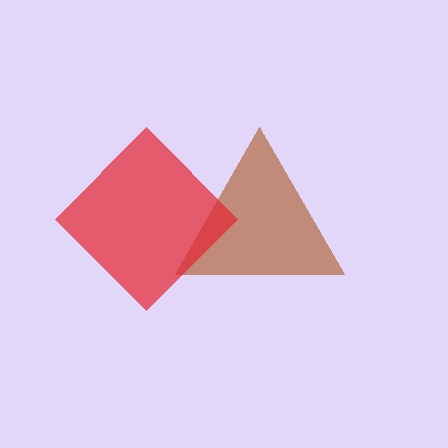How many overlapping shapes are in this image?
There are 2 overlapping shapes in the image.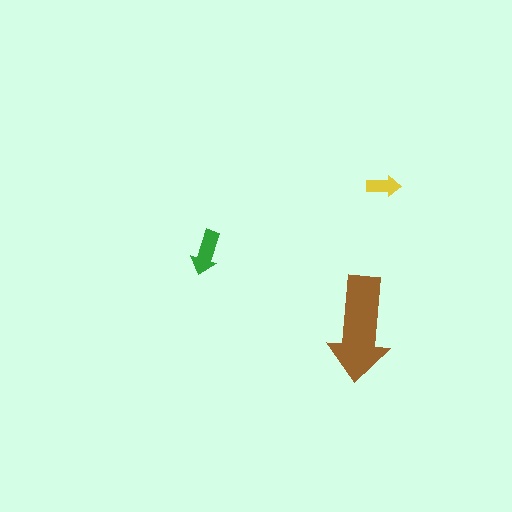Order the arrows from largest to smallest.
the brown one, the green one, the yellow one.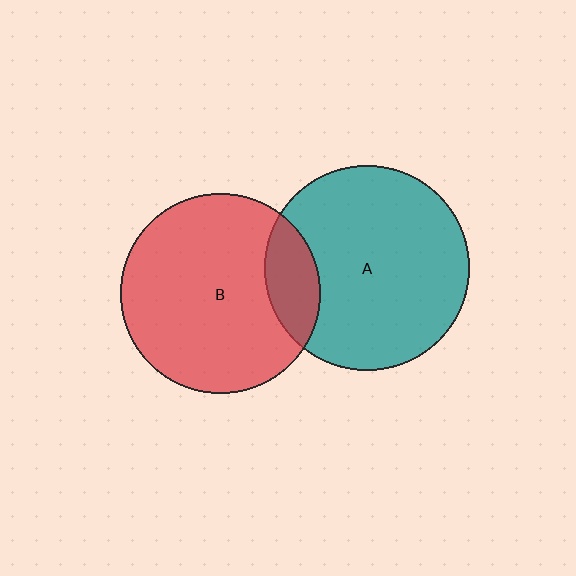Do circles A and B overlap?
Yes.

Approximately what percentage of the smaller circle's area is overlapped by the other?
Approximately 15%.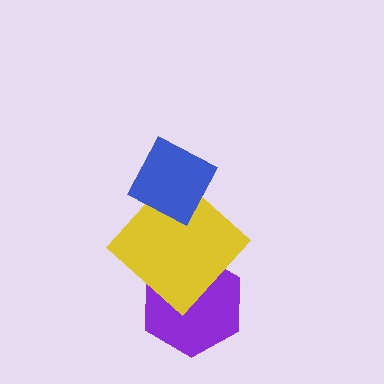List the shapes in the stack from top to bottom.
From top to bottom: the blue diamond, the yellow diamond, the purple hexagon.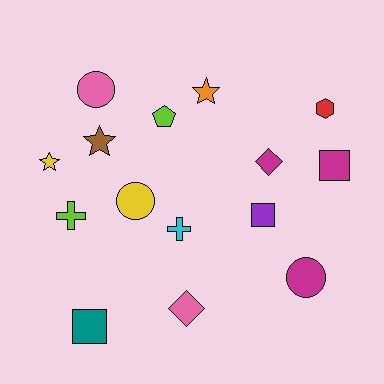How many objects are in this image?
There are 15 objects.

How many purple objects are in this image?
There is 1 purple object.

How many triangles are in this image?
There are no triangles.